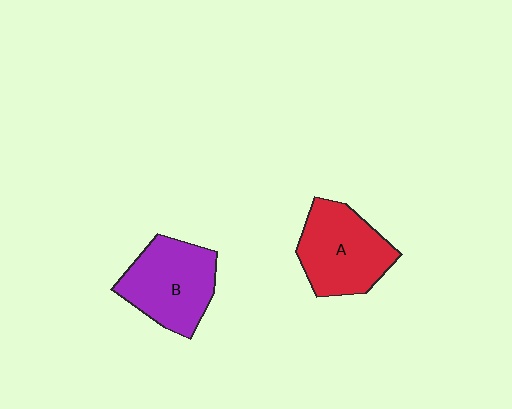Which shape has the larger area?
Shape A (red).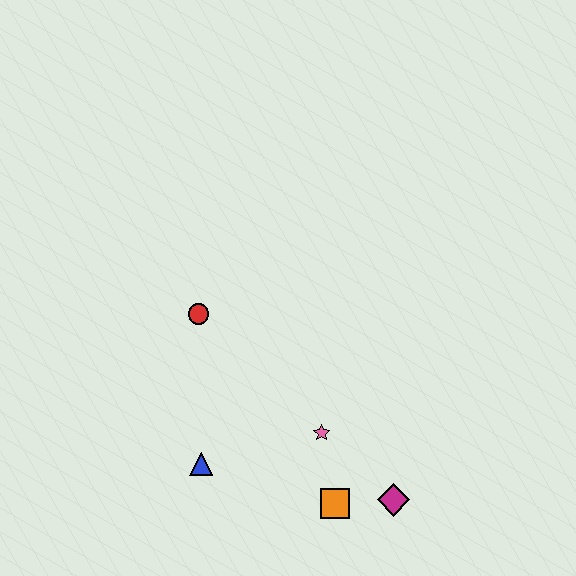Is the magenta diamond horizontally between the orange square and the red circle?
No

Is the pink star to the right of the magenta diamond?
No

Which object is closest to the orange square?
The magenta diamond is closest to the orange square.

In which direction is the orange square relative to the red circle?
The orange square is below the red circle.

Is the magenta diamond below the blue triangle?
Yes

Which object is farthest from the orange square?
The red circle is farthest from the orange square.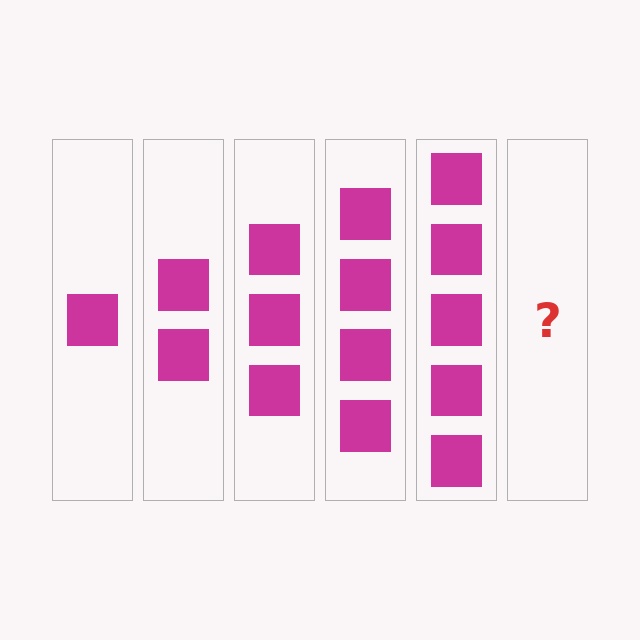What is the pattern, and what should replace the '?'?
The pattern is that each step adds one more square. The '?' should be 6 squares.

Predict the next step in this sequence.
The next step is 6 squares.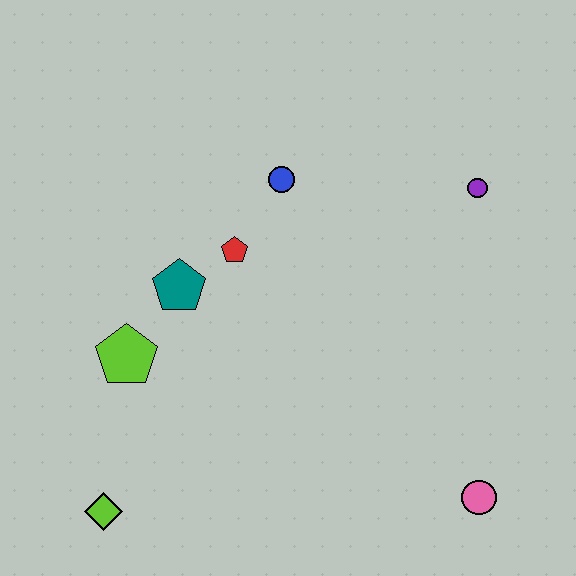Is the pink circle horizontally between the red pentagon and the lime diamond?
No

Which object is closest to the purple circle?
The blue circle is closest to the purple circle.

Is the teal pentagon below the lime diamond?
No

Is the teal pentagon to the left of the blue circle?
Yes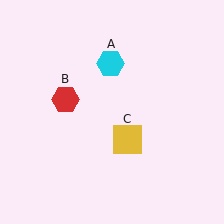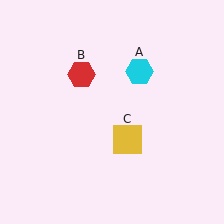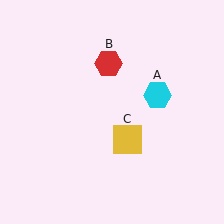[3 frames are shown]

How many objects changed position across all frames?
2 objects changed position: cyan hexagon (object A), red hexagon (object B).